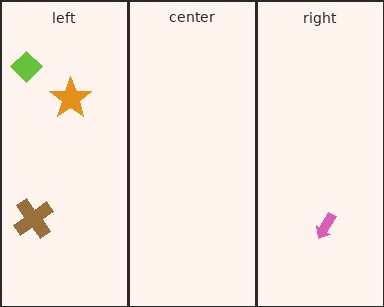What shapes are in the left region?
The orange star, the lime diamond, the brown cross.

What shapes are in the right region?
The pink arrow.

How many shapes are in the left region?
3.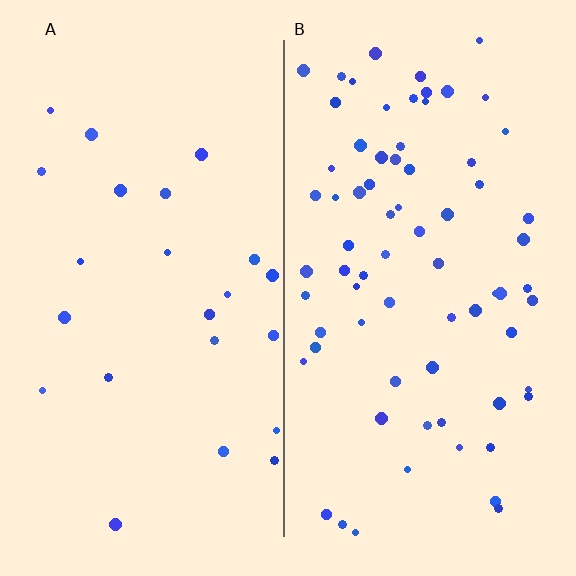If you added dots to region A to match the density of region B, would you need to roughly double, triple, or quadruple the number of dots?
Approximately triple.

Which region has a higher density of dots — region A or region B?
B (the right).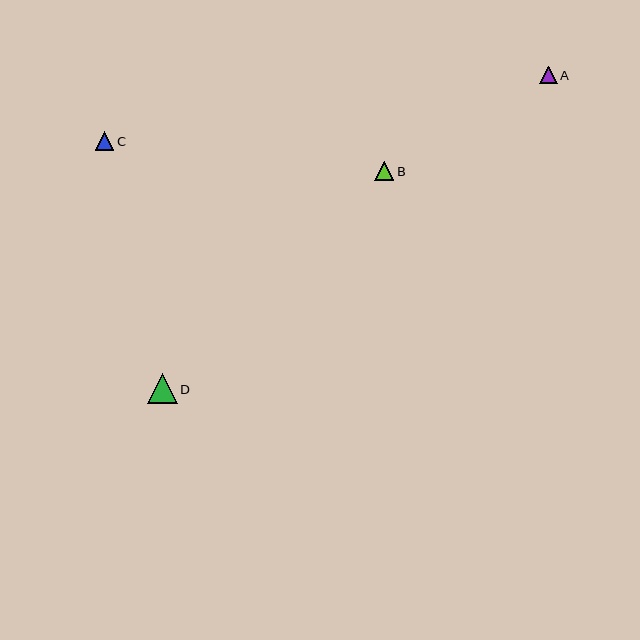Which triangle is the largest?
Triangle D is the largest with a size of approximately 30 pixels.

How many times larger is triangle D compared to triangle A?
Triangle D is approximately 1.7 times the size of triangle A.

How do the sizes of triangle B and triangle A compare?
Triangle B and triangle A are approximately the same size.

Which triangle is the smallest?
Triangle A is the smallest with a size of approximately 18 pixels.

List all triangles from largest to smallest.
From largest to smallest: D, B, C, A.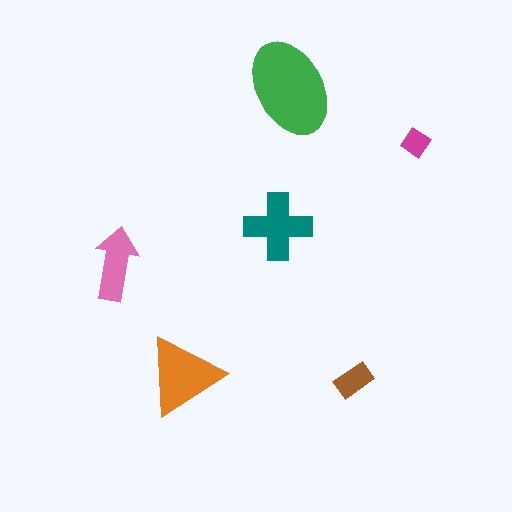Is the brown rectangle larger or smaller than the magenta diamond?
Larger.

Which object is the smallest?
The magenta diamond.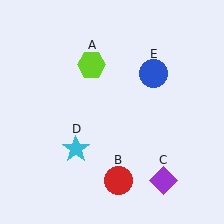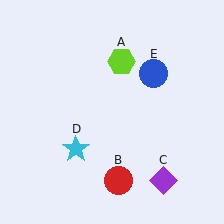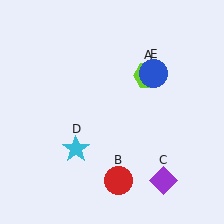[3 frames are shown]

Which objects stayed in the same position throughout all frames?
Red circle (object B) and purple diamond (object C) and cyan star (object D) and blue circle (object E) remained stationary.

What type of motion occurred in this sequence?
The lime hexagon (object A) rotated clockwise around the center of the scene.